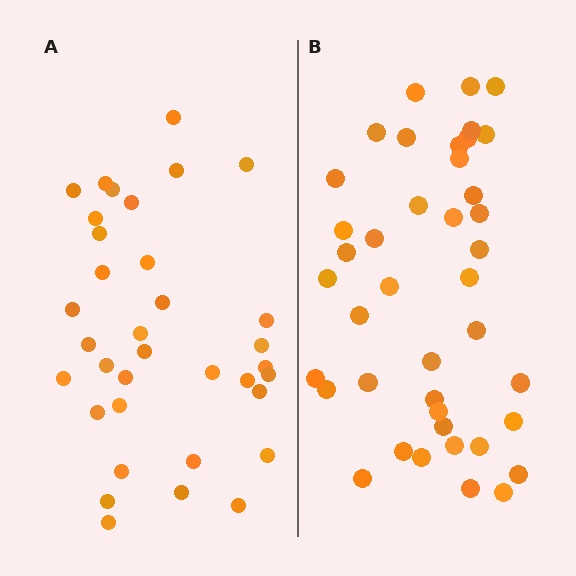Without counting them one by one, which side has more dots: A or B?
Region B (the right region) has more dots.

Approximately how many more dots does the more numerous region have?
Region B has about 6 more dots than region A.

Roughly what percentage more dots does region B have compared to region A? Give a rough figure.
About 15% more.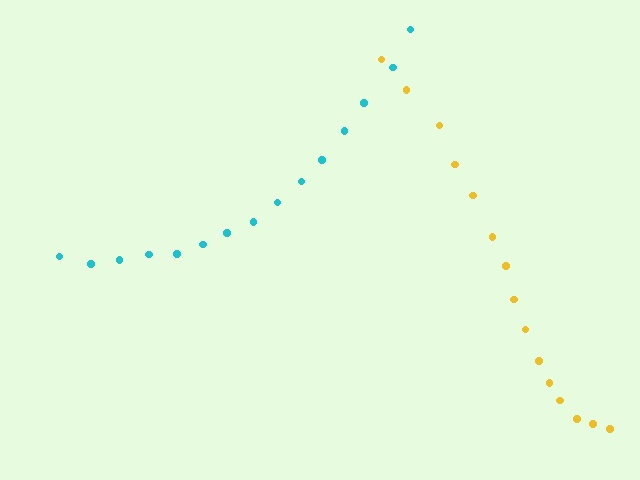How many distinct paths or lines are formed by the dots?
There are 2 distinct paths.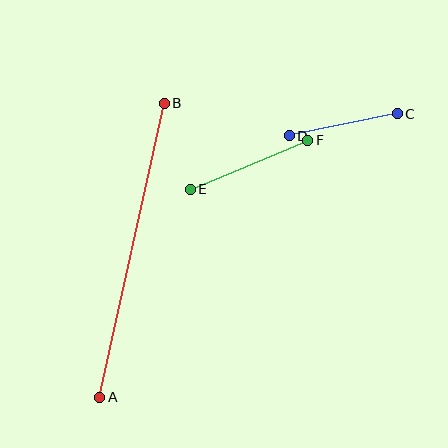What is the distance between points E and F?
The distance is approximately 127 pixels.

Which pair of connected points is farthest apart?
Points A and B are farthest apart.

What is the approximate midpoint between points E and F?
The midpoint is at approximately (249, 165) pixels.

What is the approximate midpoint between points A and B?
The midpoint is at approximately (132, 250) pixels.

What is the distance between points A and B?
The distance is approximately 301 pixels.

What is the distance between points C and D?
The distance is approximately 110 pixels.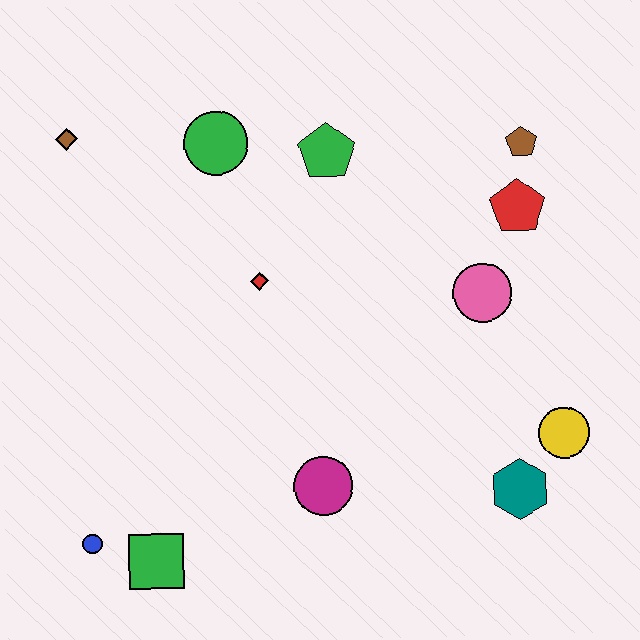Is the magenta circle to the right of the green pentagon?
No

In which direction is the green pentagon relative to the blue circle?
The green pentagon is above the blue circle.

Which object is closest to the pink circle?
The red pentagon is closest to the pink circle.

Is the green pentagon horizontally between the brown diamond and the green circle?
No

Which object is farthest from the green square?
The brown pentagon is farthest from the green square.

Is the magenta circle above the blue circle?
Yes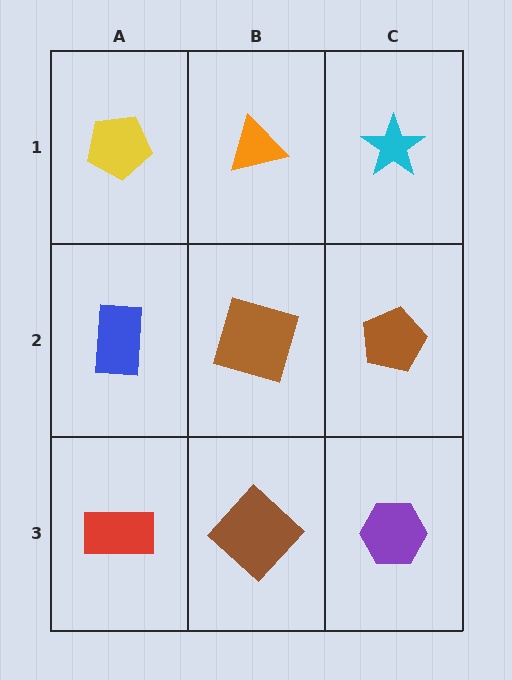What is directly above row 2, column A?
A yellow pentagon.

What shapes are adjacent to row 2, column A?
A yellow pentagon (row 1, column A), a red rectangle (row 3, column A), a brown square (row 2, column B).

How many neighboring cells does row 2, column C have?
3.